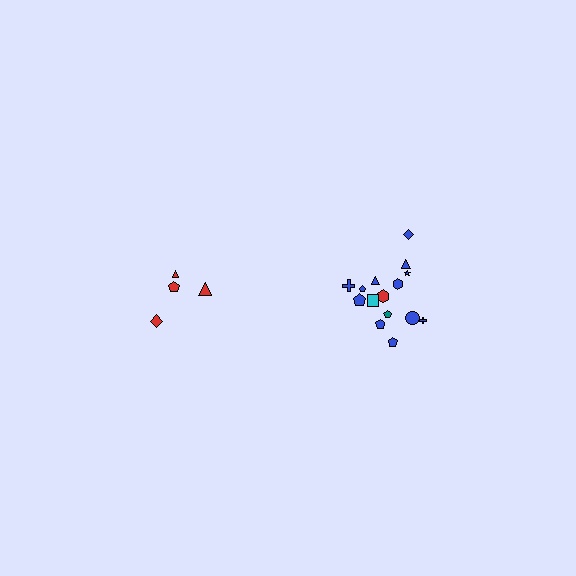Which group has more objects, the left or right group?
The right group.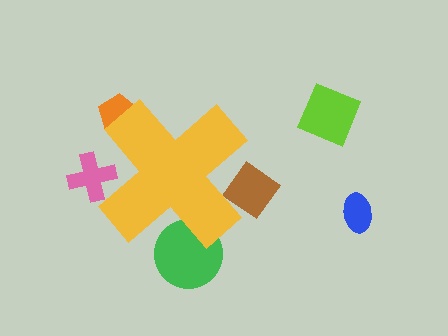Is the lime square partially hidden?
No, the lime square is fully visible.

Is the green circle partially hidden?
Yes, the green circle is partially hidden behind the yellow cross.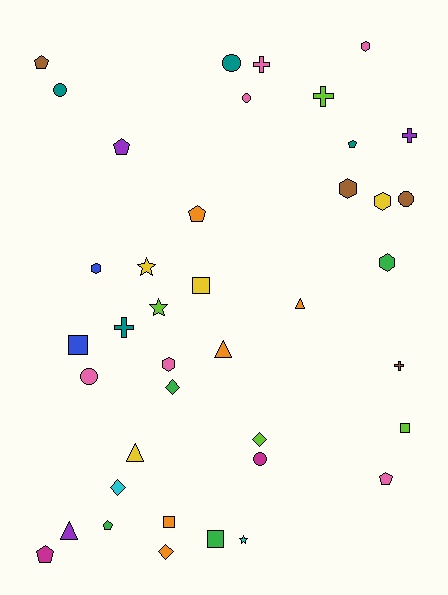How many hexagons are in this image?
There are 6 hexagons.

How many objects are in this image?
There are 40 objects.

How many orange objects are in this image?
There are 5 orange objects.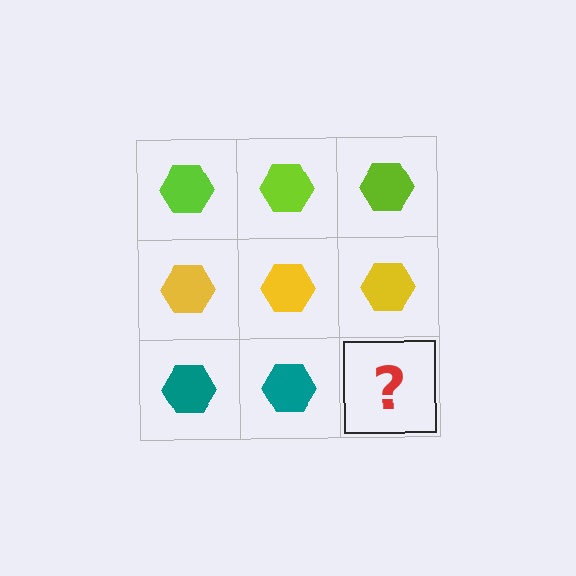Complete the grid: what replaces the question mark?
The question mark should be replaced with a teal hexagon.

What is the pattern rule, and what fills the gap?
The rule is that each row has a consistent color. The gap should be filled with a teal hexagon.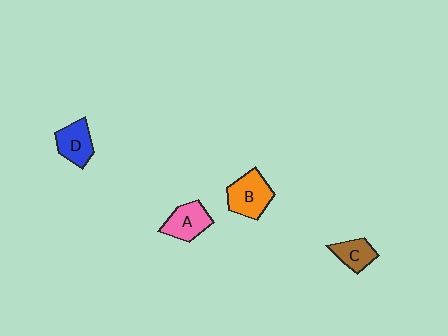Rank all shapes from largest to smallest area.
From largest to smallest: B (orange), A (pink), D (blue), C (brown).